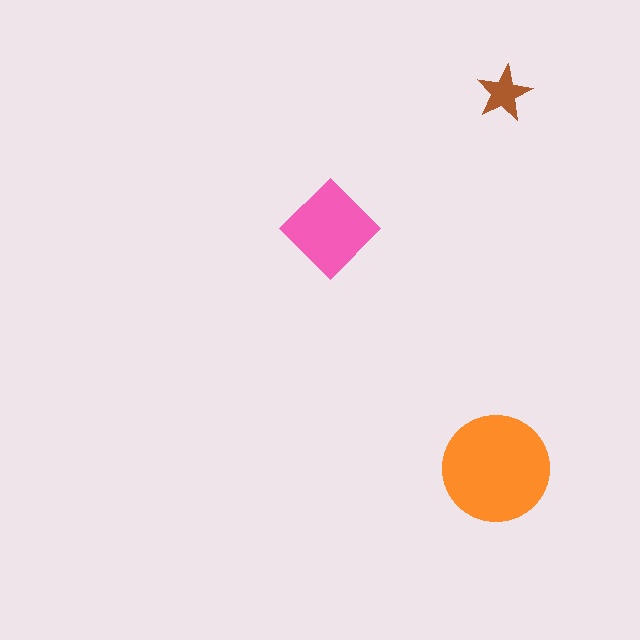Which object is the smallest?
The brown star.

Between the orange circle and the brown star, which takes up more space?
The orange circle.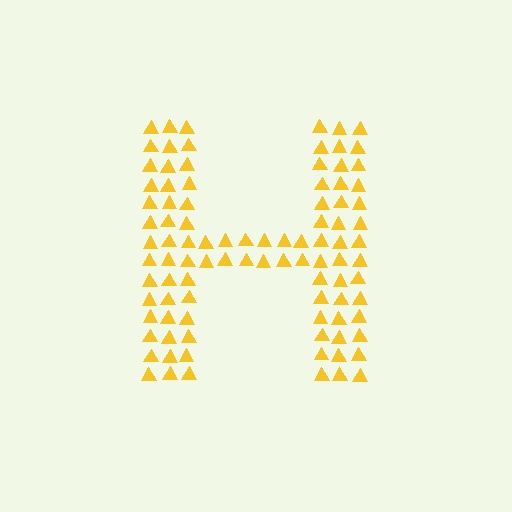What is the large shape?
The large shape is the letter H.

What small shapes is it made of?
It is made of small triangles.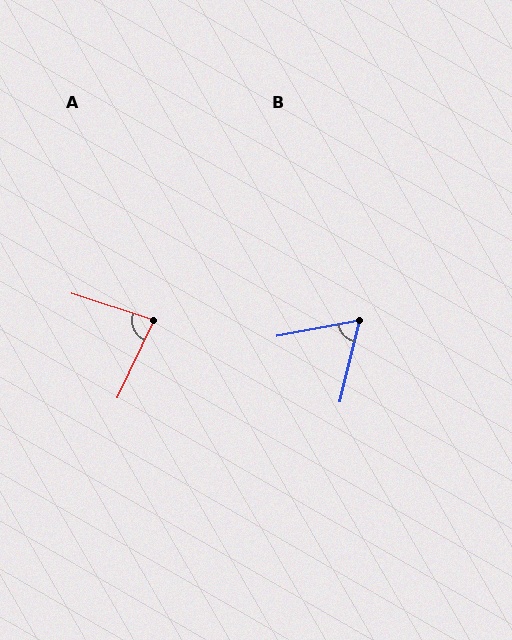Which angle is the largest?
A, at approximately 82 degrees.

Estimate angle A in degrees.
Approximately 82 degrees.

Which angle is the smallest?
B, at approximately 66 degrees.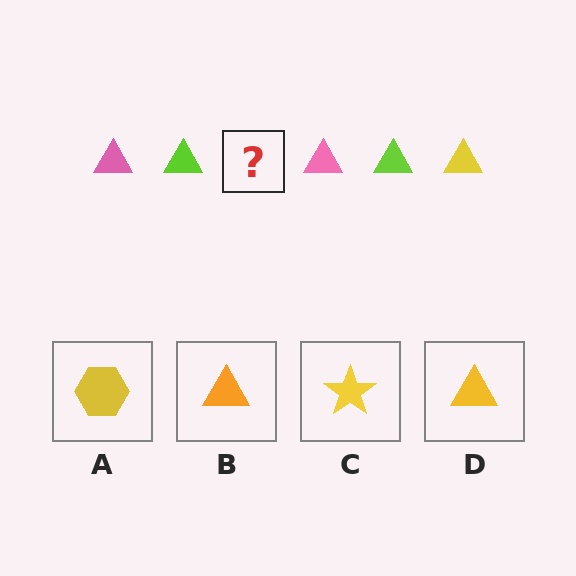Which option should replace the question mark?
Option D.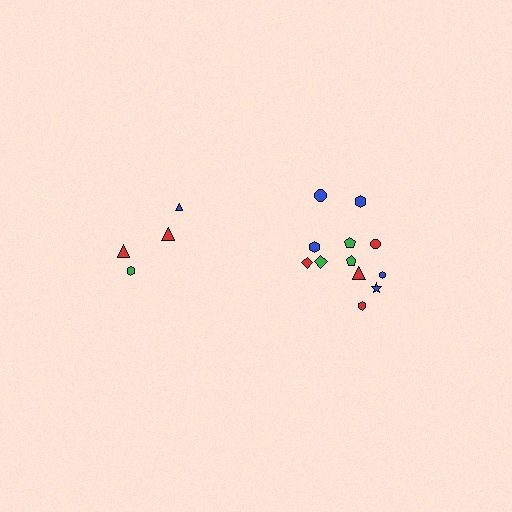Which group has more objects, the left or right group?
The right group.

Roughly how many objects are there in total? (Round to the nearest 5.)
Roughly 15 objects in total.